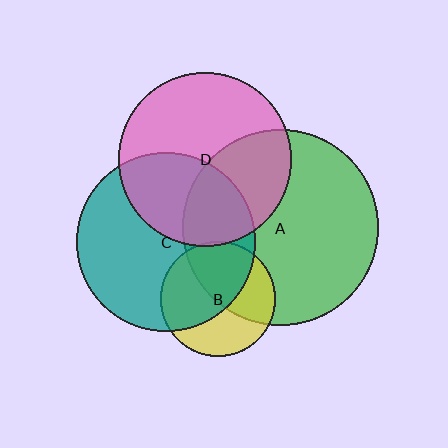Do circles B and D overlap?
Yes.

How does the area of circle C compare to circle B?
Approximately 2.4 times.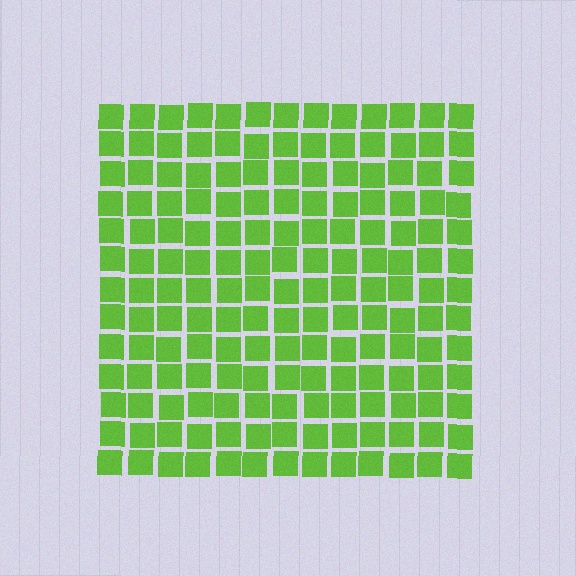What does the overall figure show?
The overall figure shows a square.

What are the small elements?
The small elements are squares.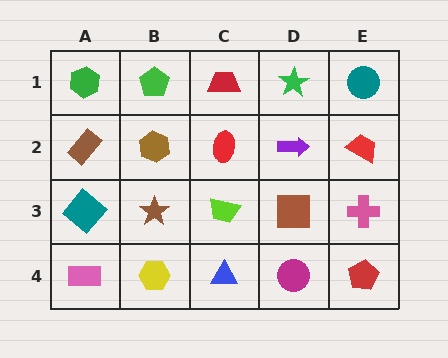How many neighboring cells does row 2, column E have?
3.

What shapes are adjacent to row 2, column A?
A green hexagon (row 1, column A), a teal diamond (row 3, column A), a brown hexagon (row 2, column B).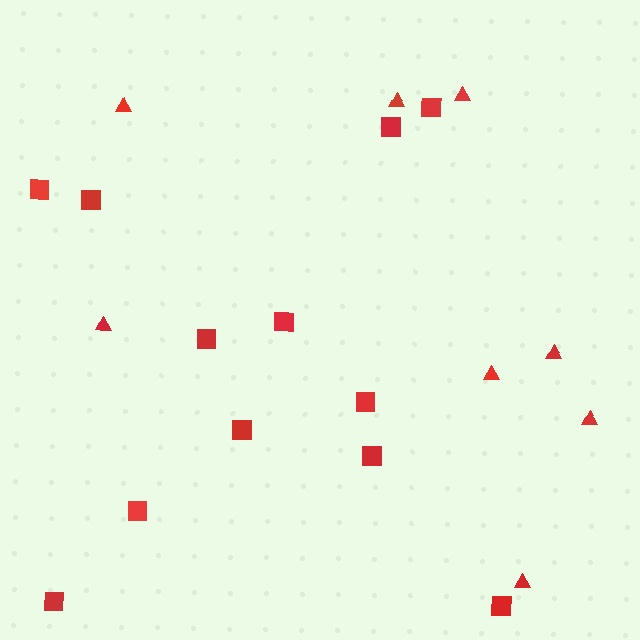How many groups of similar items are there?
There are 2 groups: one group of triangles (8) and one group of squares (12).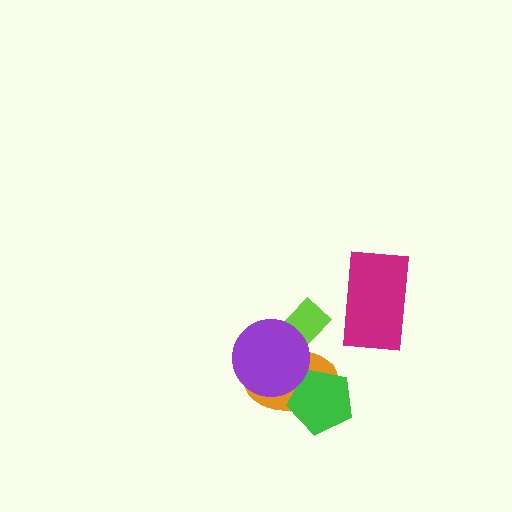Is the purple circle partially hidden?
No, no other shape covers it.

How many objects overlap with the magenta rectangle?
0 objects overlap with the magenta rectangle.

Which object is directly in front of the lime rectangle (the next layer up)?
The orange ellipse is directly in front of the lime rectangle.